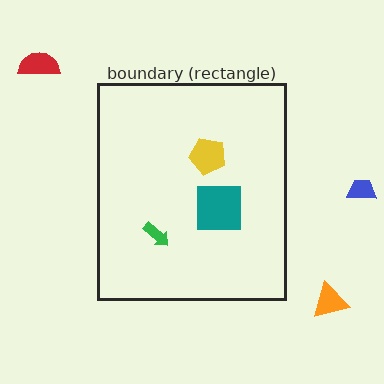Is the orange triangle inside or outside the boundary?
Outside.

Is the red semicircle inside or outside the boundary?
Outside.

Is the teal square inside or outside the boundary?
Inside.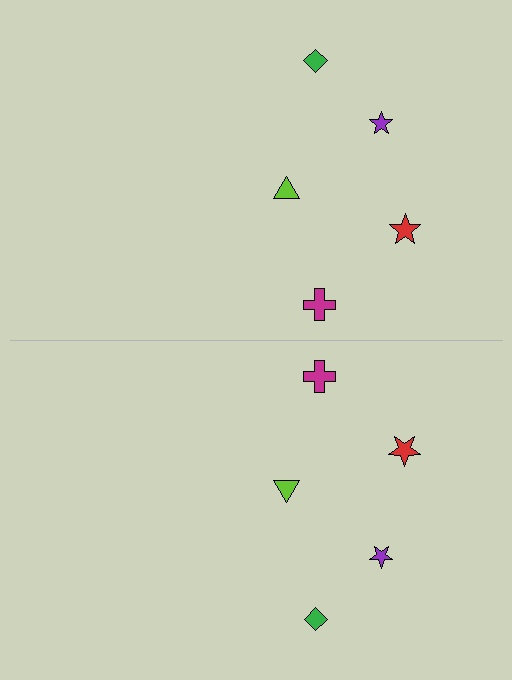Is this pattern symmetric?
Yes, this pattern has bilateral (reflection) symmetry.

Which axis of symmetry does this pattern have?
The pattern has a horizontal axis of symmetry running through the center of the image.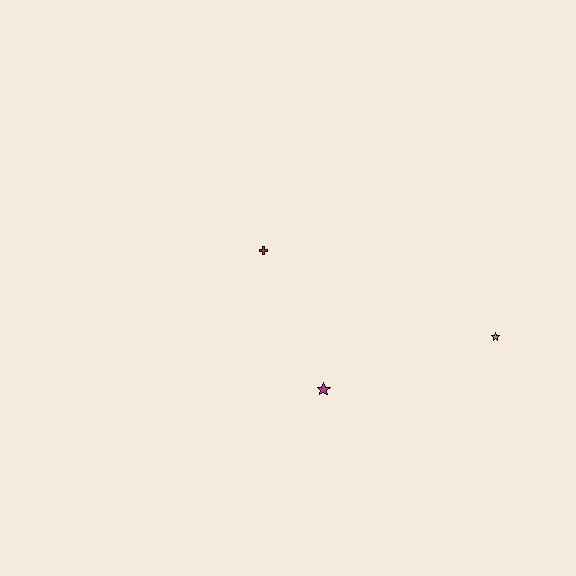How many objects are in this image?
There are 3 objects.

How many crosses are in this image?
There is 1 cross.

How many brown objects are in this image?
There are no brown objects.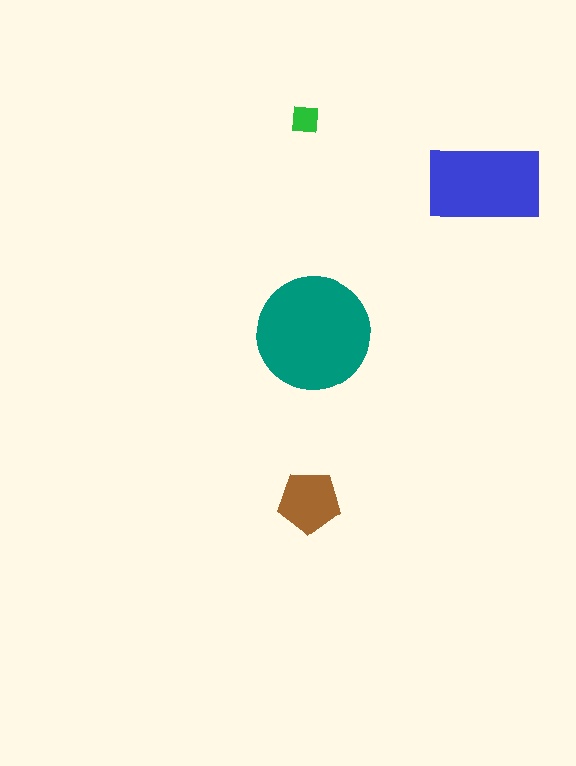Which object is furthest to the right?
The blue rectangle is rightmost.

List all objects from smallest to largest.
The green square, the brown pentagon, the blue rectangle, the teal circle.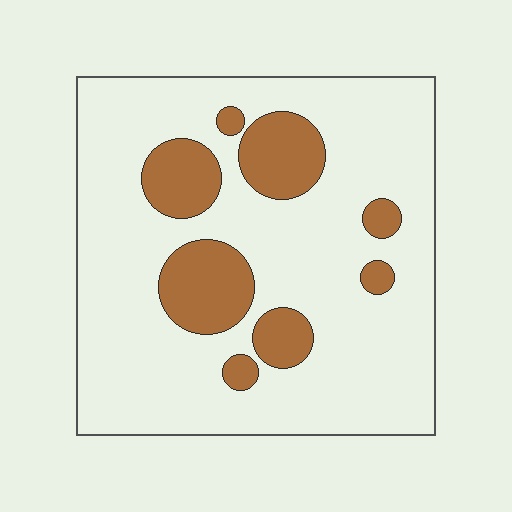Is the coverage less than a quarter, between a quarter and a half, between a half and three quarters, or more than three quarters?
Less than a quarter.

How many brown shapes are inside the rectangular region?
8.